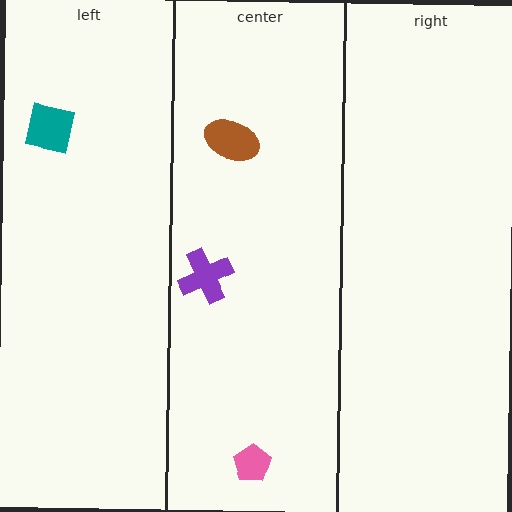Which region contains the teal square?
The left region.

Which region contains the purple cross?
The center region.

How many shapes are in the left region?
1.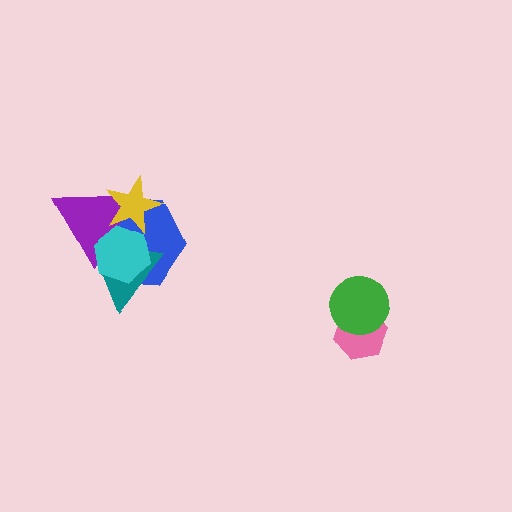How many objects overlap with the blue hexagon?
4 objects overlap with the blue hexagon.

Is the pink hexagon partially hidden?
Yes, it is partially covered by another shape.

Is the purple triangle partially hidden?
Yes, it is partially covered by another shape.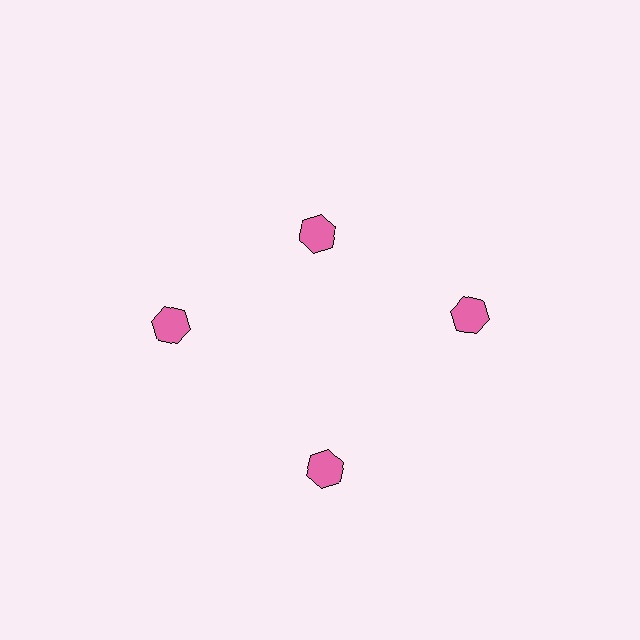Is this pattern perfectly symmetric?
No. The 4 pink hexagons are arranged in a ring, but one element near the 12 o'clock position is pulled inward toward the center, breaking the 4-fold rotational symmetry.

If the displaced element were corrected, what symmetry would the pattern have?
It would have 4-fold rotational symmetry — the pattern would map onto itself every 90 degrees.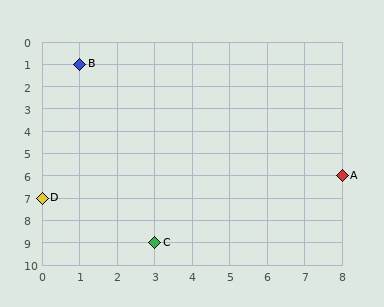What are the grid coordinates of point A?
Point A is at grid coordinates (8, 6).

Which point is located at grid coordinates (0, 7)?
Point D is at (0, 7).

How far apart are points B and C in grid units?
Points B and C are 2 columns and 8 rows apart (about 8.2 grid units diagonally).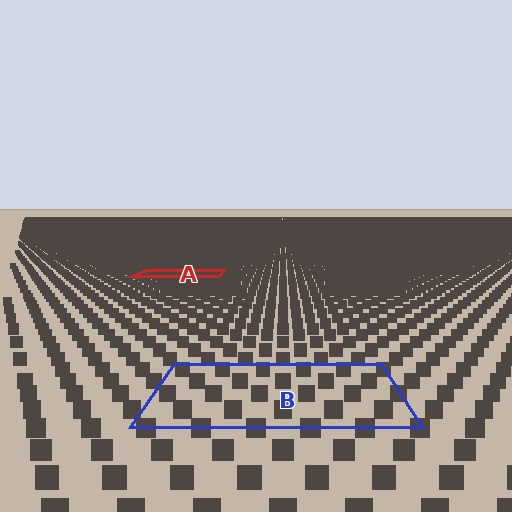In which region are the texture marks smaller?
The texture marks are smaller in region A, because it is farther away.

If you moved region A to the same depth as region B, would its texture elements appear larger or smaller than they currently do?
They would appear larger. At a closer depth, the same texture elements are projected at a bigger on-screen size.